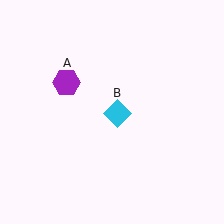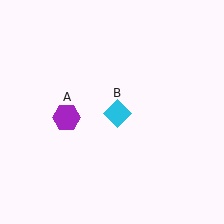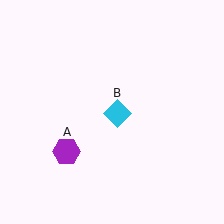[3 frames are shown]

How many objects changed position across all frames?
1 object changed position: purple hexagon (object A).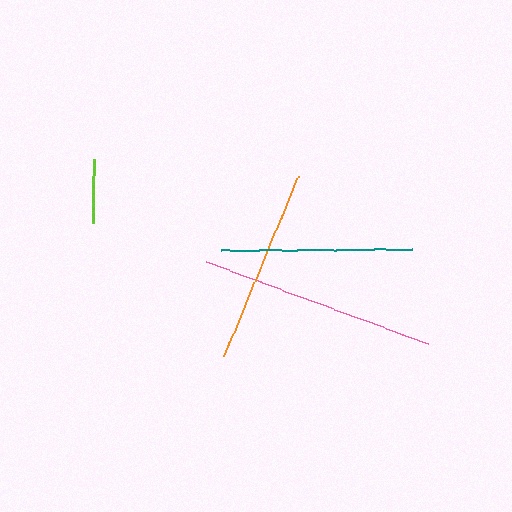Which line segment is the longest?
The pink line is the longest at approximately 238 pixels.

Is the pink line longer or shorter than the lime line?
The pink line is longer than the lime line.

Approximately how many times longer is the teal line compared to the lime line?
The teal line is approximately 3.0 times the length of the lime line.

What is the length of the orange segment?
The orange segment is approximately 196 pixels long.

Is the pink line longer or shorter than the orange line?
The pink line is longer than the orange line.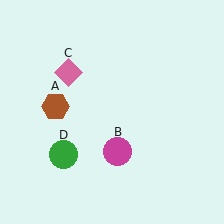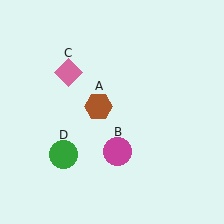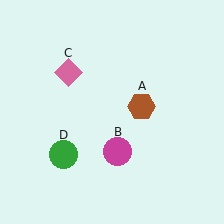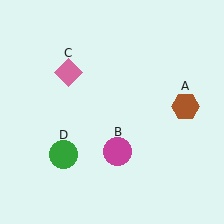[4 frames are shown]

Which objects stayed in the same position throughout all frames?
Magenta circle (object B) and pink diamond (object C) and green circle (object D) remained stationary.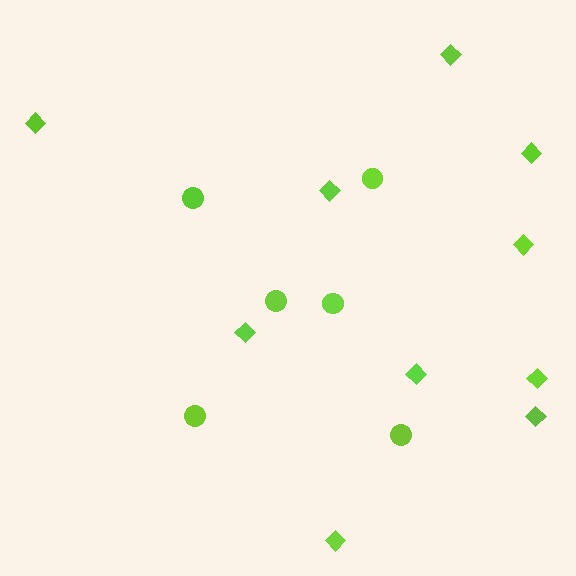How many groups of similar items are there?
There are 2 groups: one group of circles (6) and one group of diamonds (10).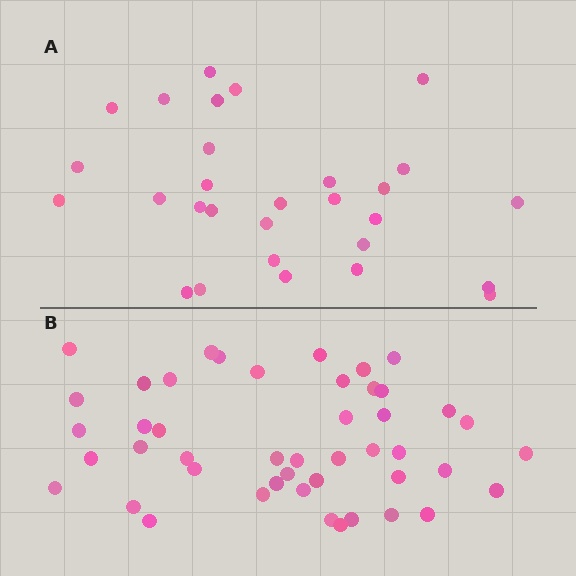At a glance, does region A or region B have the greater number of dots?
Region B (the bottom region) has more dots.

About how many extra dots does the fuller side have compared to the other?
Region B has approximately 15 more dots than region A.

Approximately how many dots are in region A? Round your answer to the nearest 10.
About 30 dots. (The exact count is 29, which rounds to 30.)